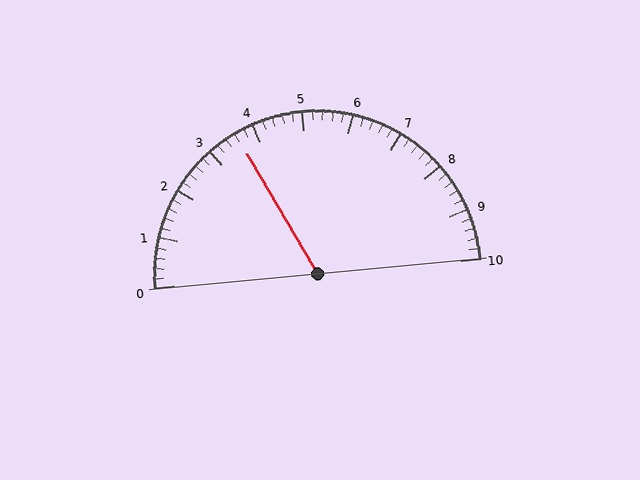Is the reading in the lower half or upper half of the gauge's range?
The reading is in the lower half of the range (0 to 10).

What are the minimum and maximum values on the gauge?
The gauge ranges from 0 to 10.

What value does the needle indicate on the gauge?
The needle indicates approximately 3.6.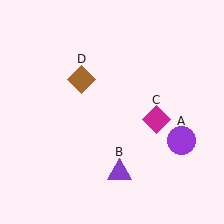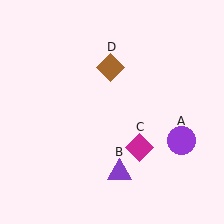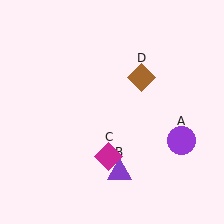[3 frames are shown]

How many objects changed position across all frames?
2 objects changed position: magenta diamond (object C), brown diamond (object D).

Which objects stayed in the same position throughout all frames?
Purple circle (object A) and purple triangle (object B) remained stationary.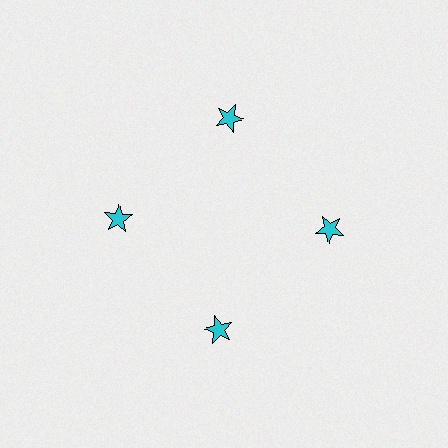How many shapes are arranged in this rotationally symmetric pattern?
There are 4 shapes, arranged in 4 groups of 1.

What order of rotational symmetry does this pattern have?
This pattern has 4-fold rotational symmetry.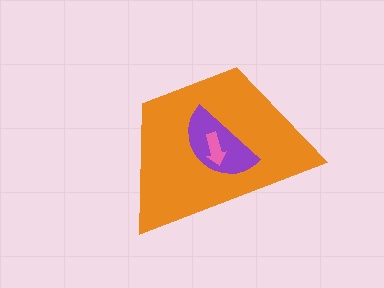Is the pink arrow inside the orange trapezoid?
Yes.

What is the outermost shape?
The orange trapezoid.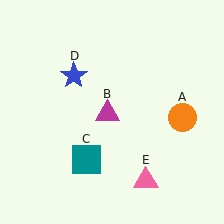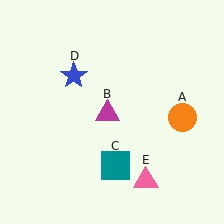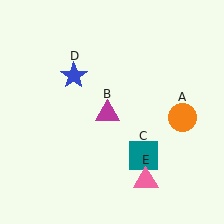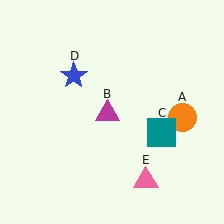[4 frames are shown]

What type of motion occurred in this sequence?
The teal square (object C) rotated counterclockwise around the center of the scene.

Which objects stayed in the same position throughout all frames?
Orange circle (object A) and magenta triangle (object B) and blue star (object D) and pink triangle (object E) remained stationary.